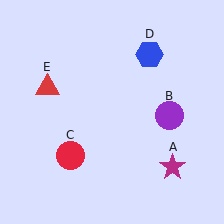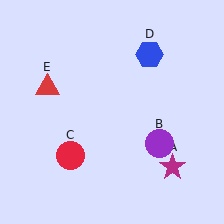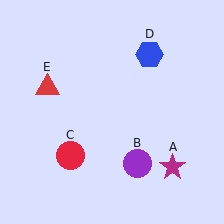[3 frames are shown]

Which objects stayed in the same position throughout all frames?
Magenta star (object A) and red circle (object C) and blue hexagon (object D) and red triangle (object E) remained stationary.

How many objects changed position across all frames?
1 object changed position: purple circle (object B).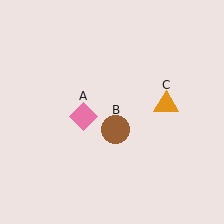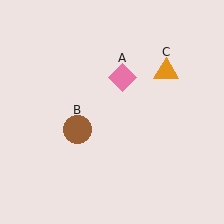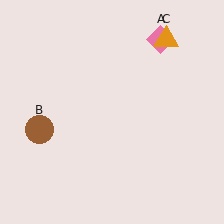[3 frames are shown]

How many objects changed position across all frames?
3 objects changed position: pink diamond (object A), brown circle (object B), orange triangle (object C).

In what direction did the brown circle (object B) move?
The brown circle (object B) moved left.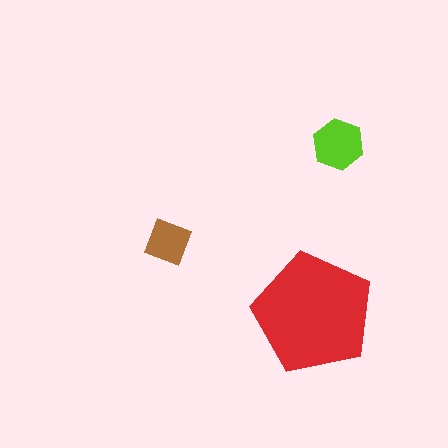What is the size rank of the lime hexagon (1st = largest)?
2nd.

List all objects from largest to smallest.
The red pentagon, the lime hexagon, the brown diamond.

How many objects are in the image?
There are 3 objects in the image.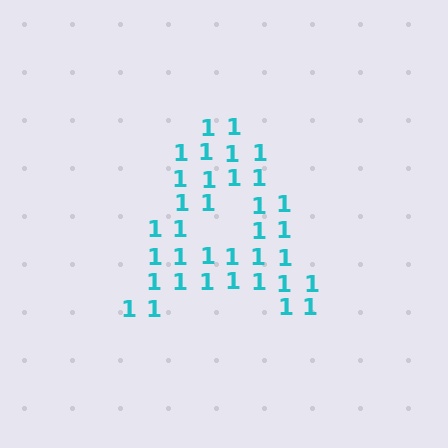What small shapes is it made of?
It is made of small digit 1's.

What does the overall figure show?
The overall figure shows the letter A.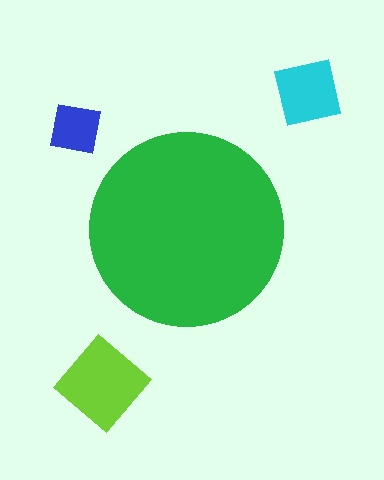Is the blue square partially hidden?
No, the blue square is fully visible.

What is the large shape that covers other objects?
A green circle.